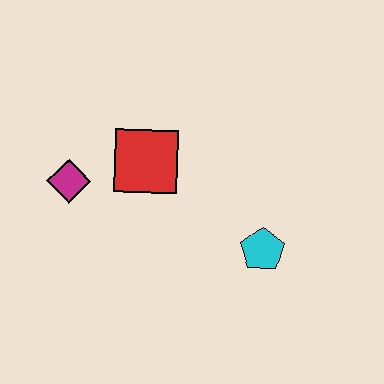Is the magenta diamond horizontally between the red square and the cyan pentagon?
No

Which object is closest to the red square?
The magenta diamond is closest to the red square.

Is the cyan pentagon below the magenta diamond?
Yes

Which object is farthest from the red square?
The cyan pentagon is farthest from the red square.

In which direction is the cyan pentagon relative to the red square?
The cyan pentagon is to the right of the red square.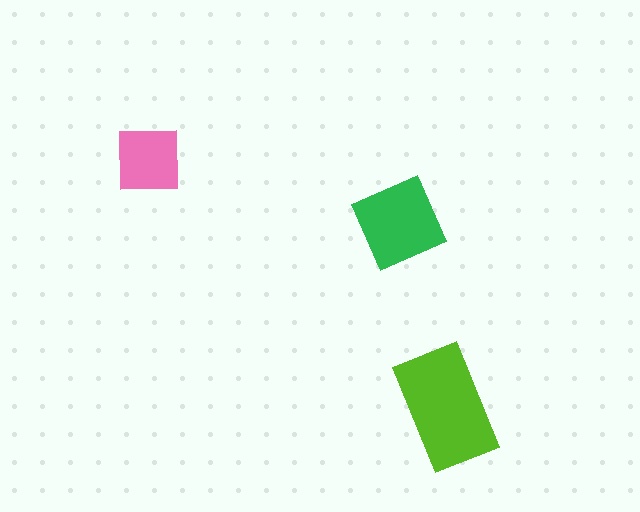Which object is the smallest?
The pink square.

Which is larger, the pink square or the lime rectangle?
The lime rectangle.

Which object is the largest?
The lime rectangle.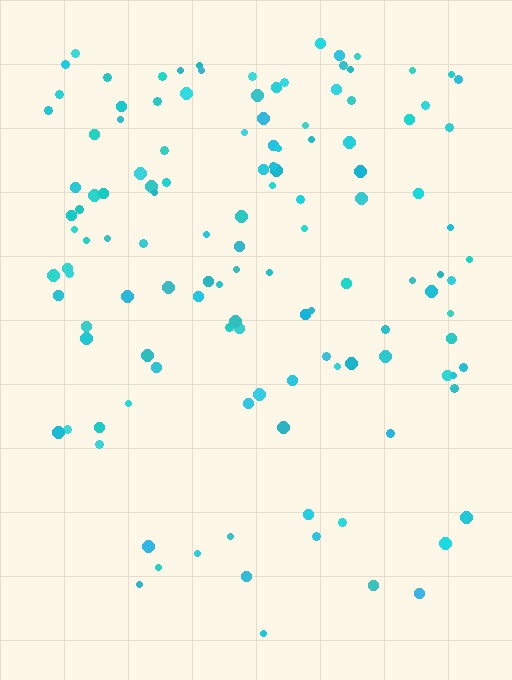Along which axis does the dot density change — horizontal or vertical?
Vertical.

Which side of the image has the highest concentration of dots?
The top.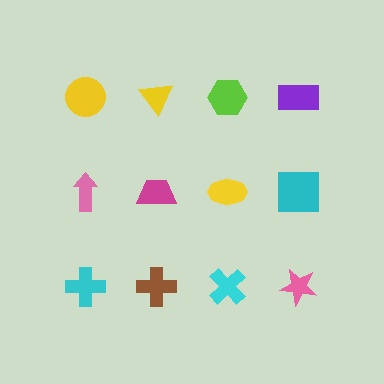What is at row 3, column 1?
A cyan cross.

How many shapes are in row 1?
4 shapes.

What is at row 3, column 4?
A pink star.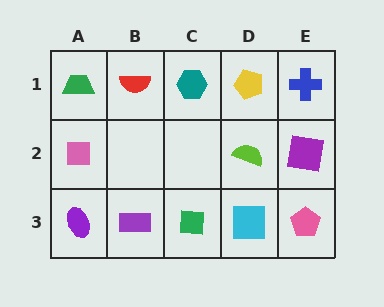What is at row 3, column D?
A cyan square.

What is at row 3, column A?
A purple ellipse.